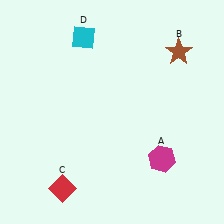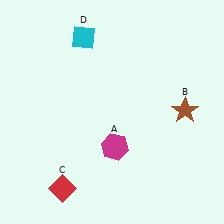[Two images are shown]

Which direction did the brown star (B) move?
The brown star (B) moved down.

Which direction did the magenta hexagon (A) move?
The magenta hexagon (A) moved left.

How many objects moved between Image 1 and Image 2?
2 objects moved between the two images.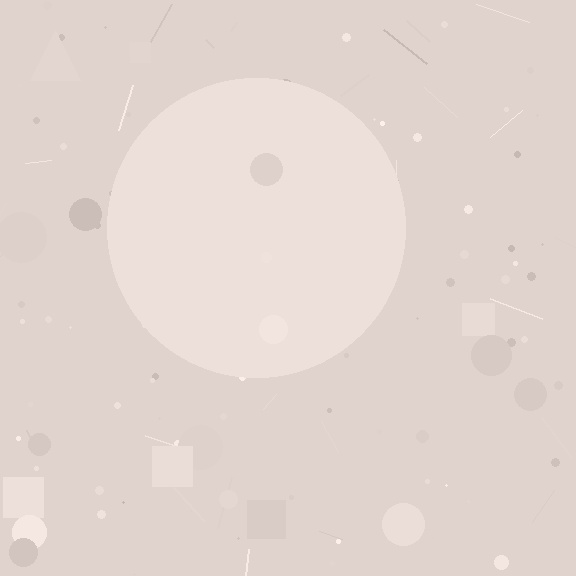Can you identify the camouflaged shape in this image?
The camouflaged shape is a circle.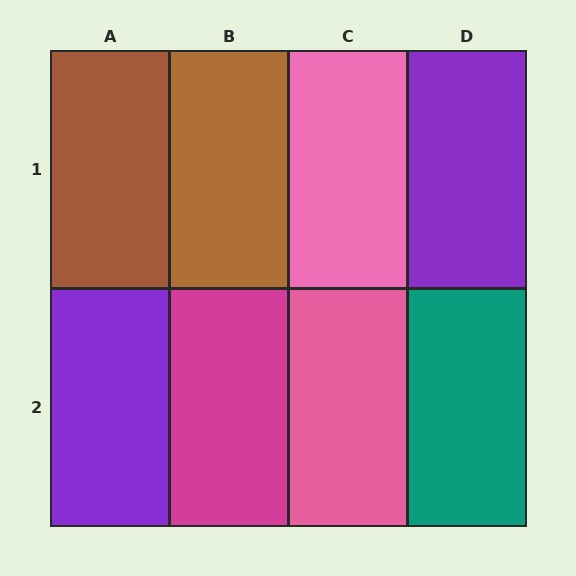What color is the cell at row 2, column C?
Pink.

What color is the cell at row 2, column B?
Magenta.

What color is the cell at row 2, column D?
Teal.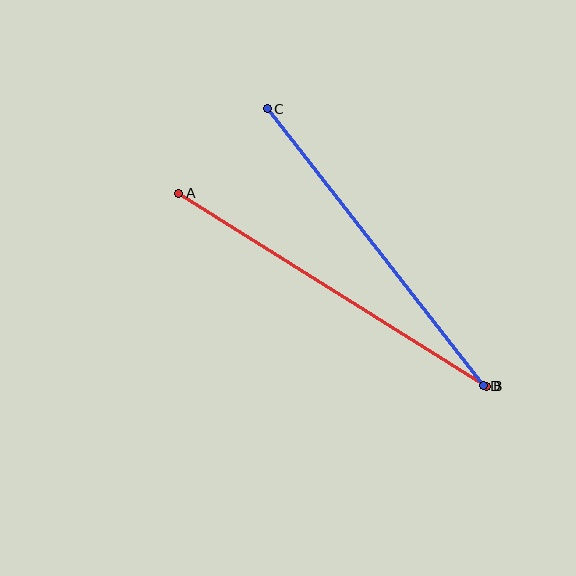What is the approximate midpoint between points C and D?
The midpoint is at approximately (375, 247) pixels.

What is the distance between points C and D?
The distance is approximately 351 pixels.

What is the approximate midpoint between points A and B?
The midpoint is at approximately (333, 290) pixels.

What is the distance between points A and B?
The distance is approximately 363 pixels.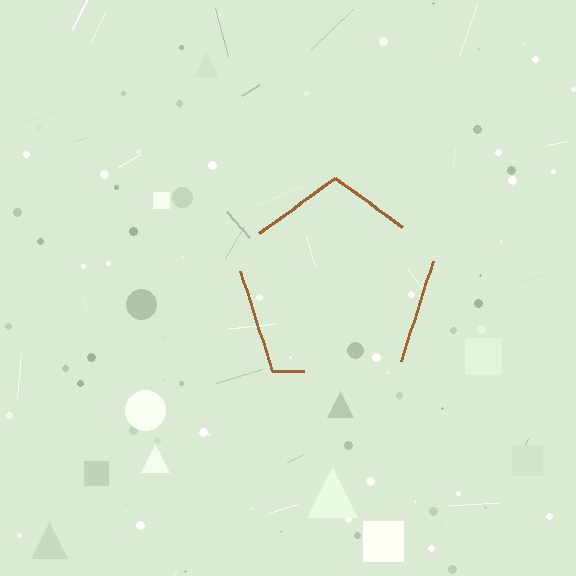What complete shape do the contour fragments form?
The contour fragments form a pentagon.